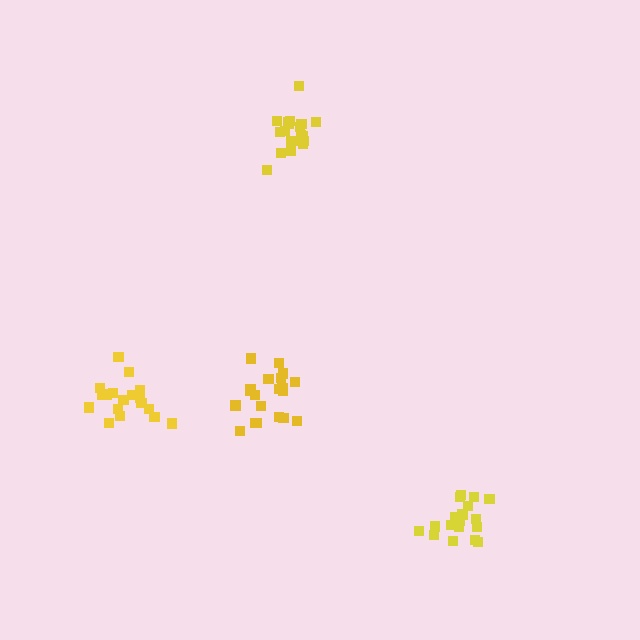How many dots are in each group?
Group 1: 21 dots, Group 2: 19 dots, Group 3: 19 dots, Group 4: 18 dots (77 total).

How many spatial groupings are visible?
There are 4 spatial groupings.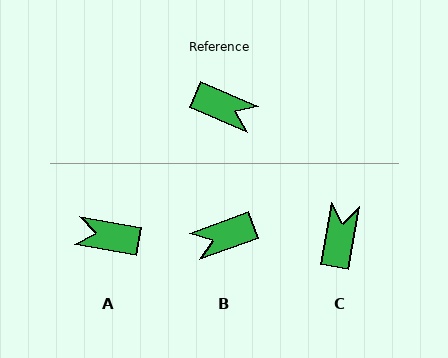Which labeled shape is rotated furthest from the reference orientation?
A, about 167 degrees away.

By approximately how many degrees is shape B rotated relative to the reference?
Approximately 137 degrees clockwise.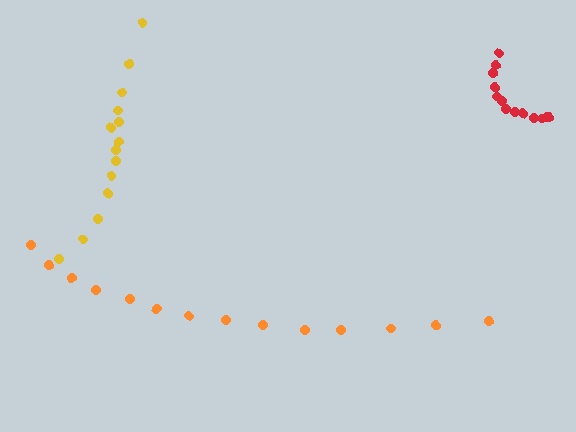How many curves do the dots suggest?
There are 3 distinct paths.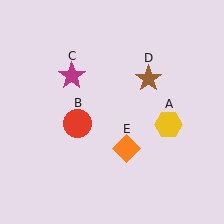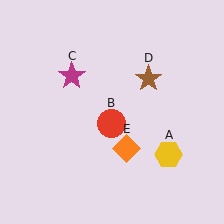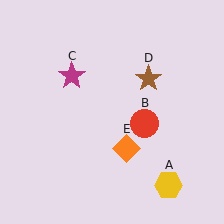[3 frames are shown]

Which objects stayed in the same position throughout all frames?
Magenta star (object C) and brown star (object D) and orange diamond (object E) remained stationary.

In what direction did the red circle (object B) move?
The red circle (object B) moved right.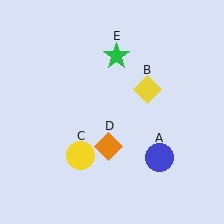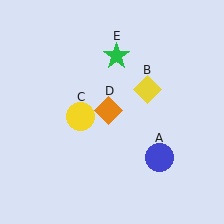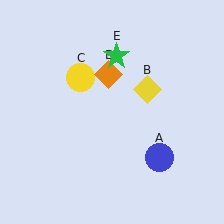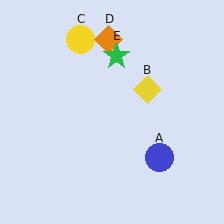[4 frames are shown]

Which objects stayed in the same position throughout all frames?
Blue circle (object A) and yellow diamond (object B) and green star (object E) remained stationary.